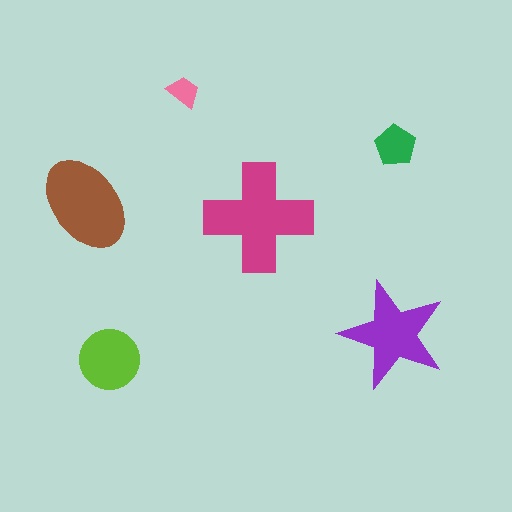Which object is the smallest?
The pink trapezoid.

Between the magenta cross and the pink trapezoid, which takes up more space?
The magenta cross.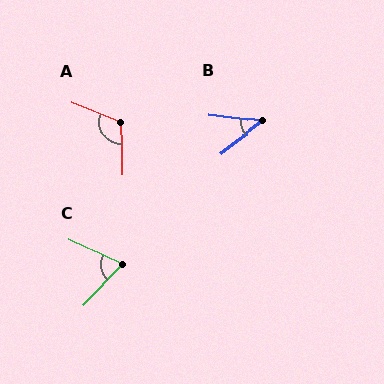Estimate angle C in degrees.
Approximately 72 degrees.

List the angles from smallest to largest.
B (44°), C (72°), A (113°).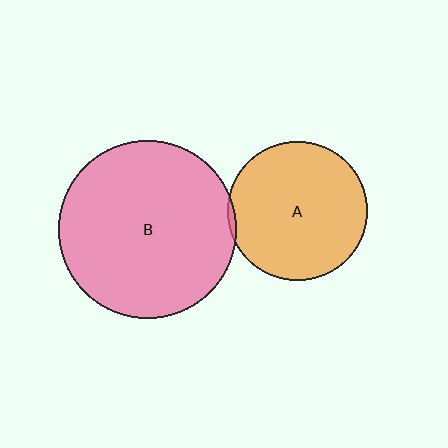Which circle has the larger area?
Circle B (pink).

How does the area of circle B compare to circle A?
Approximately 1.6 times.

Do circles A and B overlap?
Yes.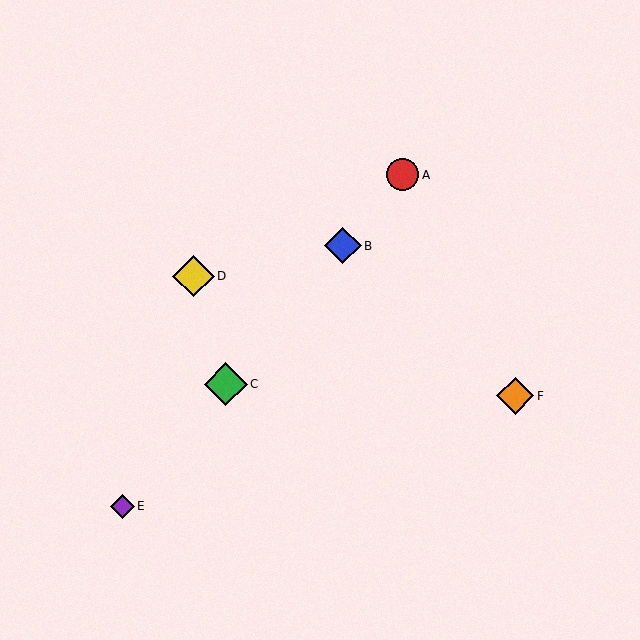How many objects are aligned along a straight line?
4 objects (A, B, C, E) are aligned along a straight line.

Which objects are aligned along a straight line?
Objects A, B, C, E are aligned along a straight line.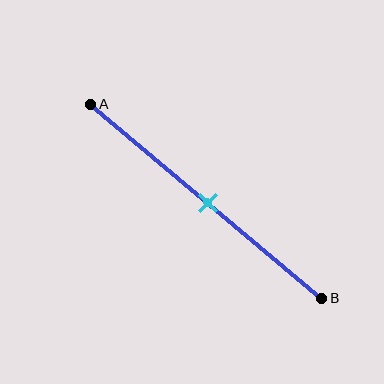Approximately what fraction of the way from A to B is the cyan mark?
The cyan mark is approximately 50% of the way from A to B.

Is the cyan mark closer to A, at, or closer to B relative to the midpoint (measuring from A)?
The cyan mark is approximately at the midpoint of segment AB.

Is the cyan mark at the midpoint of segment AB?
Yes, the mark is approximately at the midpoint.